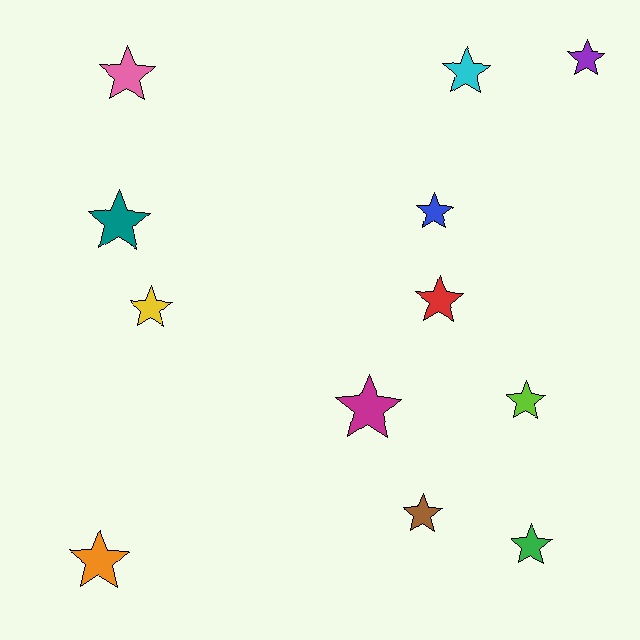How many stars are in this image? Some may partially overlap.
There are 12 stars.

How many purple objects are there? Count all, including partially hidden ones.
There is 1 purple object.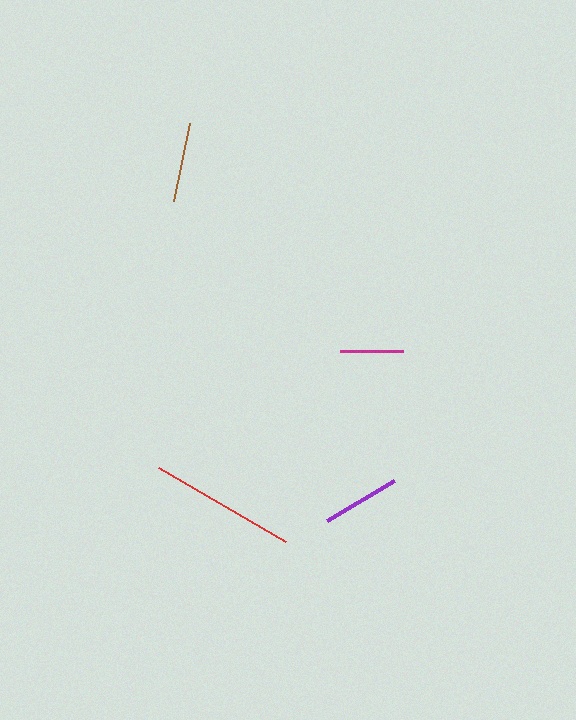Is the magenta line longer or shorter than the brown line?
The brown line is longer than the magenta line.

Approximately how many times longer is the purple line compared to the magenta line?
The purple line is approximately 1.2 times the length of the magenta line.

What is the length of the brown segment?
The brown segment is approximately 80 pixels long.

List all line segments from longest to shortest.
From longest to shortest: red, brown, purple, magenta.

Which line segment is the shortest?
The magenta line is the shortest at approximately 63 pixels.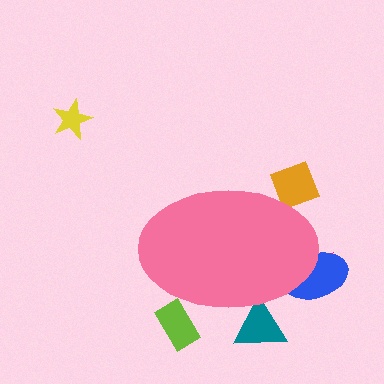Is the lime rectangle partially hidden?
Yes, the lime rectangle is partially hidden behind the pink ellipse.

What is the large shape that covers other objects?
A pink ellipse.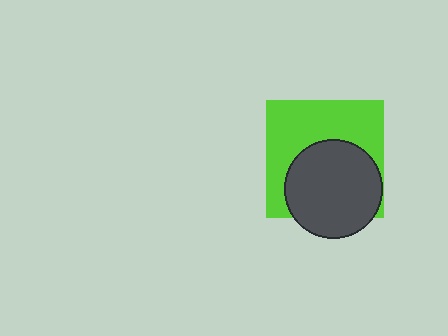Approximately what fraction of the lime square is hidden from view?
Roughly 47% of the lime square is hidden behind the dark gray circle.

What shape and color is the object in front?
The object in front is a dark gray circle.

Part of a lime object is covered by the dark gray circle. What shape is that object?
It is a square.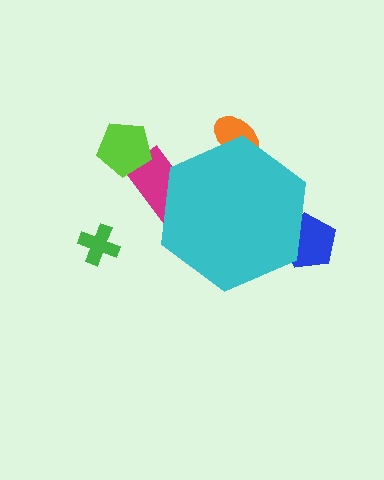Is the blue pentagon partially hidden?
Yes, the blue pentagon is partially hidden behind the cyan hexagon.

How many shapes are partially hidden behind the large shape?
3 shapes are partially hidden.